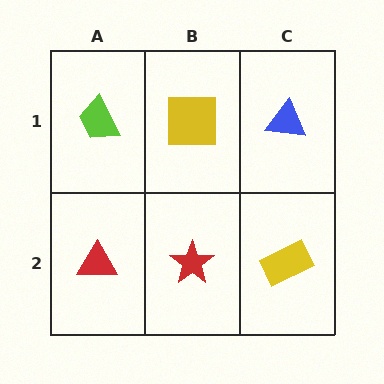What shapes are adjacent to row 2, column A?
A lime trapezoid (row 1, column A), a red star (row 2, column B).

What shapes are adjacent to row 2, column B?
A yellow square (row 1, column B), a red triangle (row 2, column A), a yellow rectangle (row 2, column C).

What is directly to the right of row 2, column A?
A red star.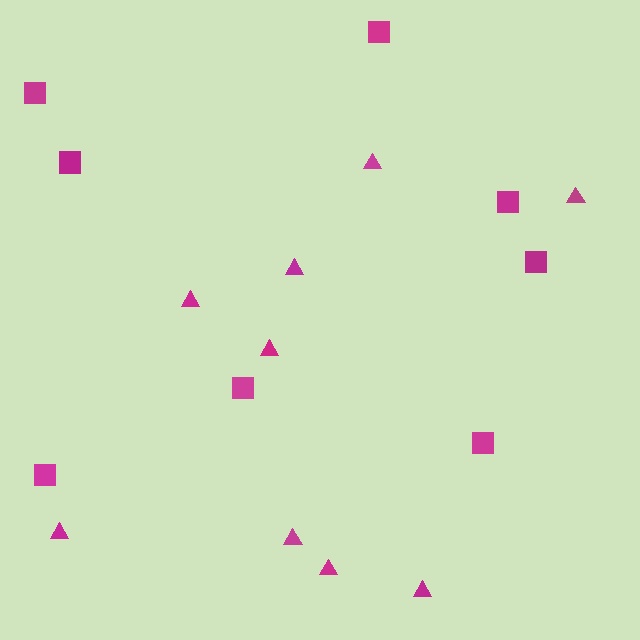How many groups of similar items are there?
There are 2 groups: one group of squares (8) and one group of triangles (9).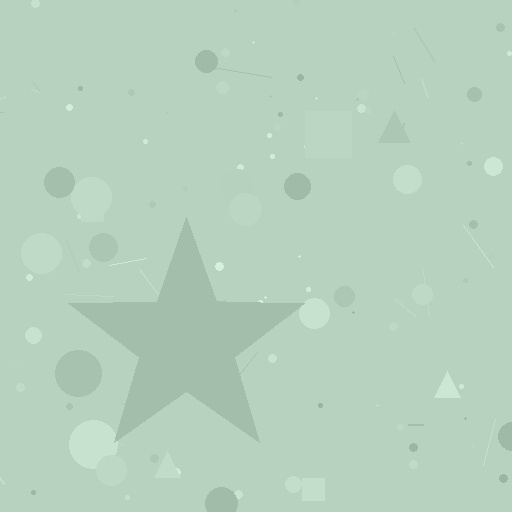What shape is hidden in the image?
A star is hidden in the image.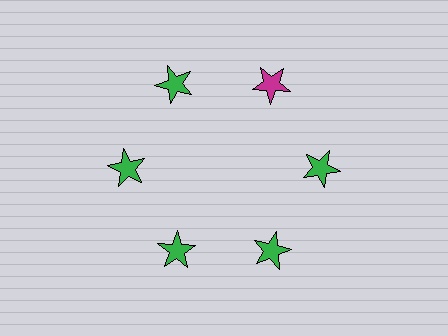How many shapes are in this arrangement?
There are 6 shapes arranged in a ring pattern.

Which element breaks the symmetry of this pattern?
The magenta star at roughly the 1 o'clock position breaks the symmetry. All other shapes are green stars.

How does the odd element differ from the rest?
It has a different color: magenta instead of green.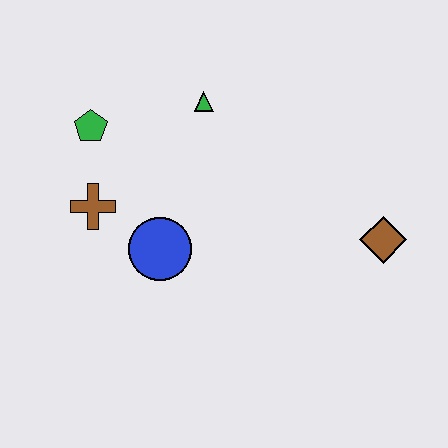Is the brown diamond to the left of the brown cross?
No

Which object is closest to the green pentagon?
The brown cross is closest to the green pentagon.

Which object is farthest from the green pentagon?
The brown diamond is farthest from the green pentagon.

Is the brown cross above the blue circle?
Yes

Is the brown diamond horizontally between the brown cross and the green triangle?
No